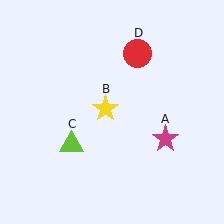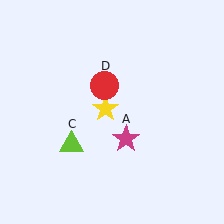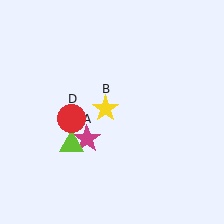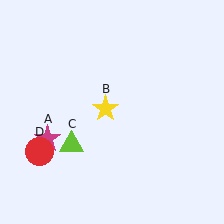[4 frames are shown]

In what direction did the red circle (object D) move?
The red circle (object D) moved down and to the left.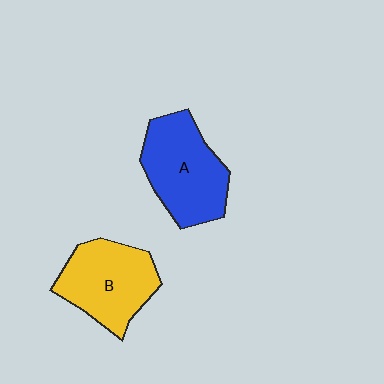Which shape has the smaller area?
Shape B (yellow).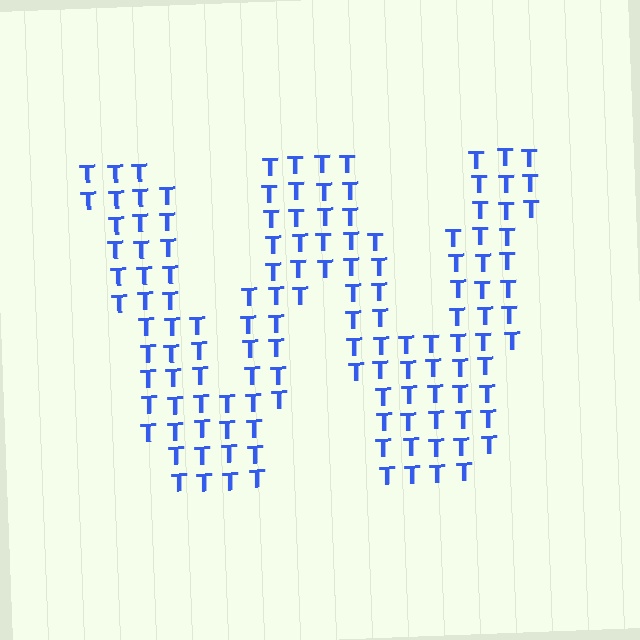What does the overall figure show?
The overall figure shows the letter W.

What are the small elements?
The small elements are letter T's.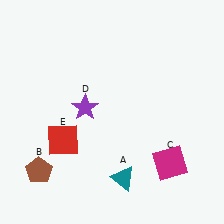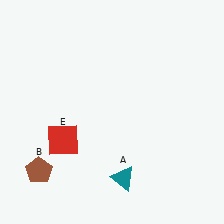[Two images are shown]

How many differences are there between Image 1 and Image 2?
There are 2 differences between the two images.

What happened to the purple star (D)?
The purple star (D) was removed in Image 2. It was in the top-left area of Image 1.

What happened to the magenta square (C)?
The magenta square (C) was removed in Image 2. It was in the bottom-right area of Image 1.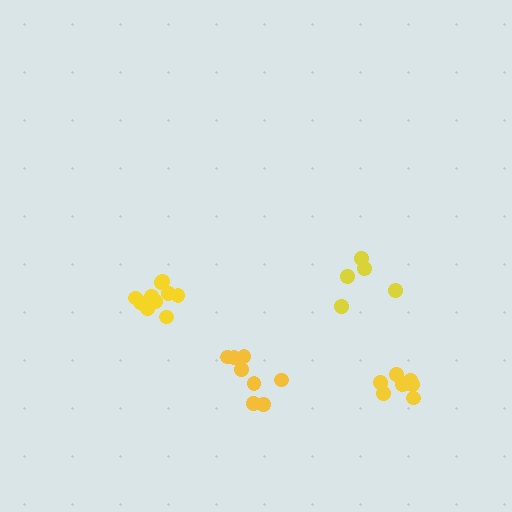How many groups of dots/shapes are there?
There are 4 groups.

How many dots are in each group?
Group 1: 8 dots, Group 2: 11 dots, Group 3: 5 dots, Group 4: 9 dots (33 total).